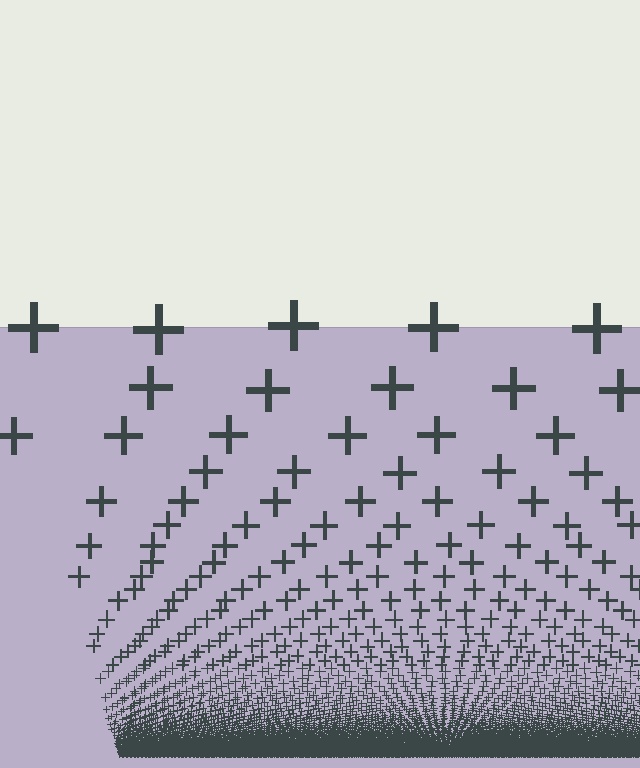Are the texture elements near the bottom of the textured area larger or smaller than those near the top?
Smaller. The gradient is inverted — elements near the bottom are smaller and denser.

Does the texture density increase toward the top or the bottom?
Density increases toward the bottom.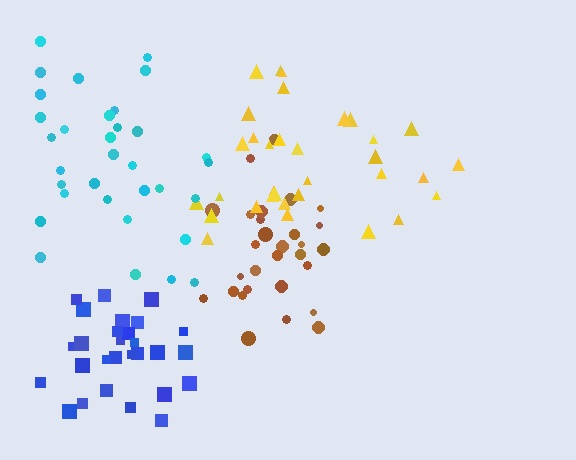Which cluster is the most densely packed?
Blue.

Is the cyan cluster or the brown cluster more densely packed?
Brown.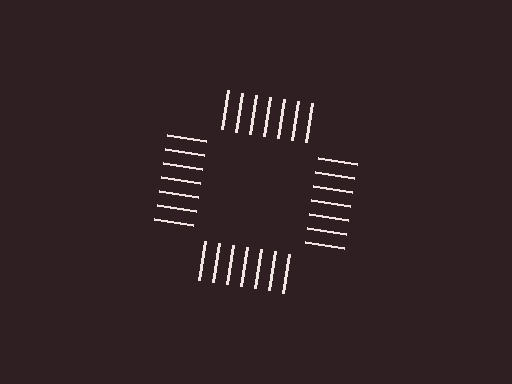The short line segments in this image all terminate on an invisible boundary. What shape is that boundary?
An illusory square — the line segments terminate on its edges but no continuous stroke is drawn.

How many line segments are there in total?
28 — 7 along each of the 4 edges.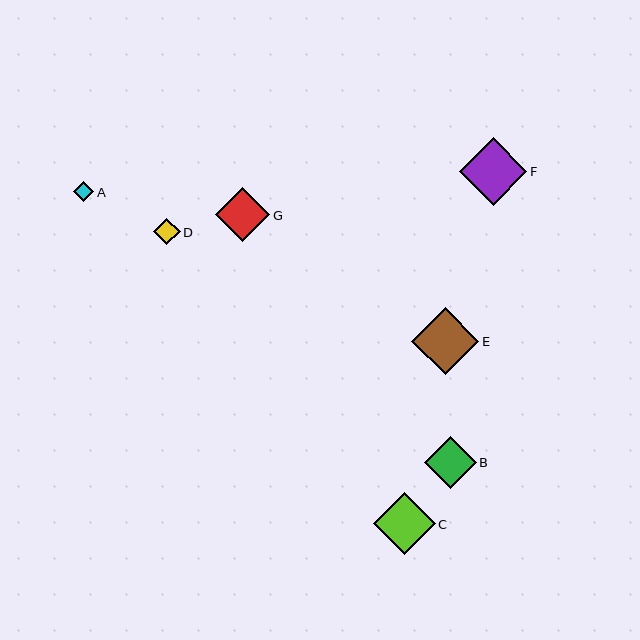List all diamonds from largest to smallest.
From largest to smallest: F, E, C, G, B, D, A.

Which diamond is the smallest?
Diamond A is the smallest with a size of approximately 20 pixels.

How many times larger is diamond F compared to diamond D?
Diamond F is approximately 2.5 times the size of diamond D.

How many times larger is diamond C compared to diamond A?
Diamond C is approximately 3.0 times the size of diamond A.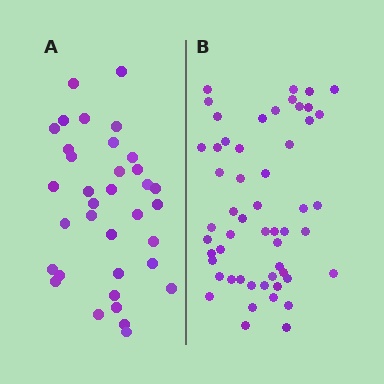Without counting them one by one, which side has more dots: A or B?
Region B (the right region) has more dots.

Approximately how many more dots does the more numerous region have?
Region B has approximately 20 more dots than region A.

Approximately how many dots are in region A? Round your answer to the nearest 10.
About 40 dots. (The exact count is 35, which rounds to 40.)